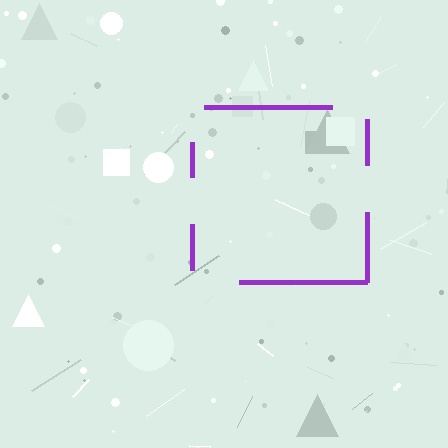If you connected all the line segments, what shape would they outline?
They would outline a square.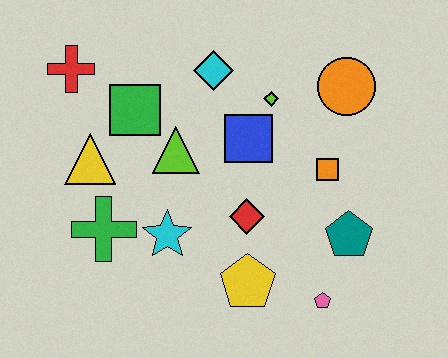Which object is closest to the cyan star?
The green cross is closest to the cyan star.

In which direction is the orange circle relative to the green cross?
The orange circle is to the right of the green cross.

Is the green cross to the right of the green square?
No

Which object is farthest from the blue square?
The red cross is farthest from the blue square.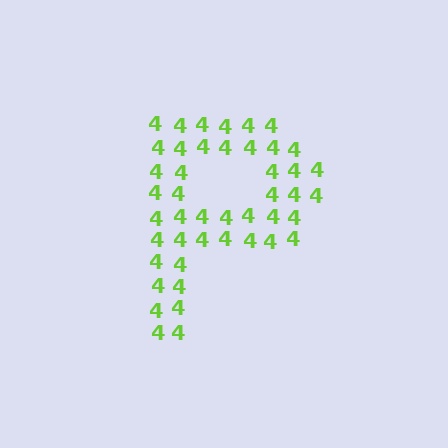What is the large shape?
The large shape is the letter P.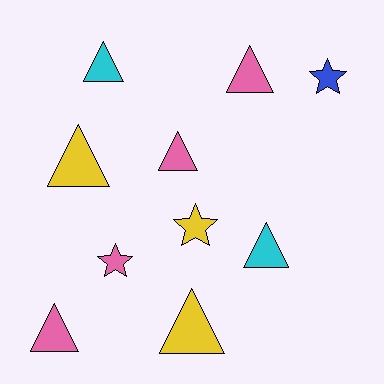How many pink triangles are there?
There are 3 pink triangles.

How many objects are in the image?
There are 10 objects.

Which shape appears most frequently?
Triangle, with 7 objects.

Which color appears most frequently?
Pink, with 4 objects.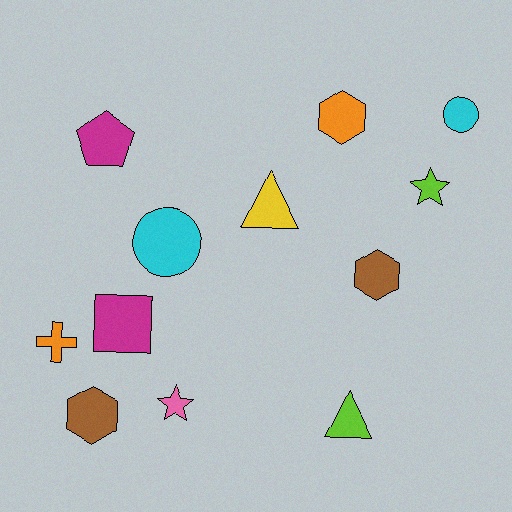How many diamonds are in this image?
There are no diamonds.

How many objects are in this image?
There are 12 objects.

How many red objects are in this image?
There are no red objects.